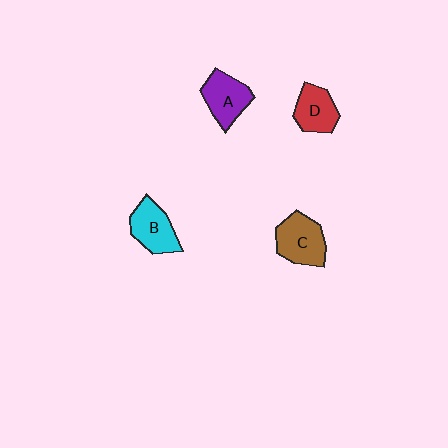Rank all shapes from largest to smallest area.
From largest to smallest: C (brown), A (purple), B (cyan), D (red).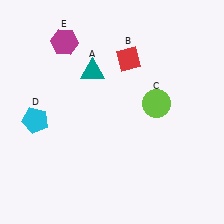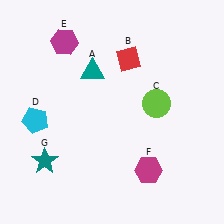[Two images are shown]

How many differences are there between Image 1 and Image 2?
There are 2 differences between the two images.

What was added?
A magenta hexagon (F), a teal star (G) were added in Image 2.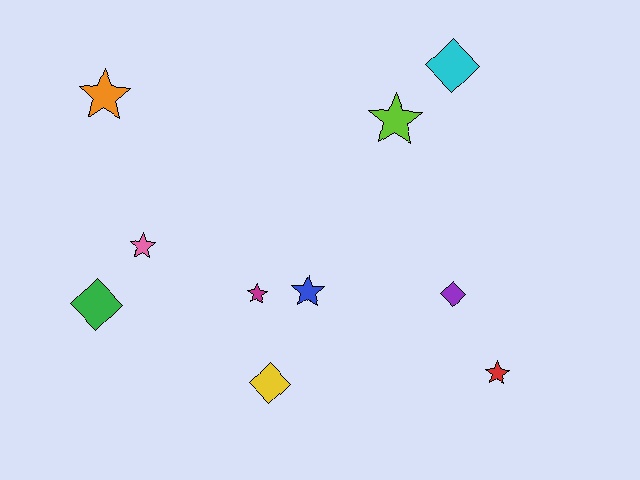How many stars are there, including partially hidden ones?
There are 6 stars.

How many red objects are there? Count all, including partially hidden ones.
There is 1 red object.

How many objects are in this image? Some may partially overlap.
There are 10 objects.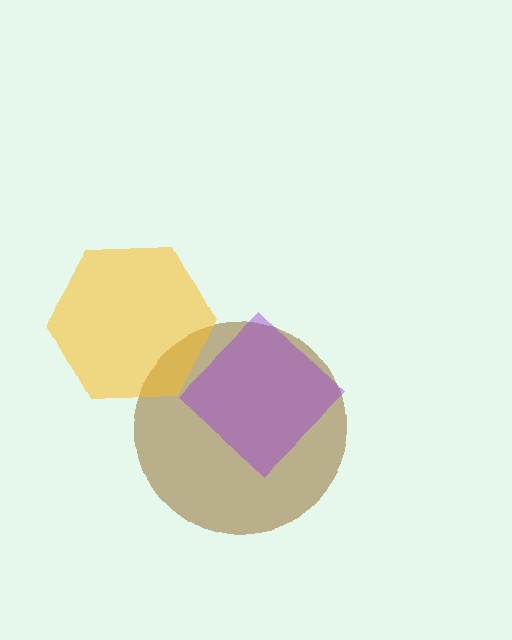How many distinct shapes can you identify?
There are 3 distinct shapes: a brown circle, a purple diamond, a yellow hexagon.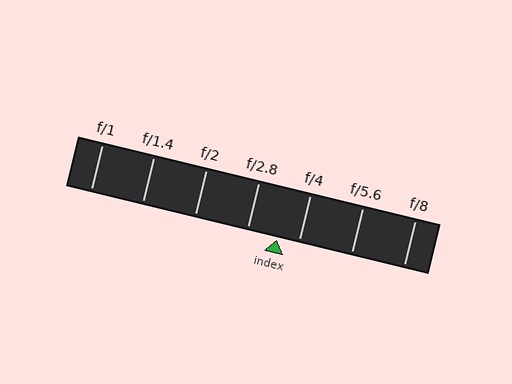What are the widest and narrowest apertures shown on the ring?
The widest aperture shown is f/1 and the narrowest is f/8.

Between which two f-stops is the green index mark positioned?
The index mark is between f/2.8 and f/4.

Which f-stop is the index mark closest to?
The index mark is closest to f/4.